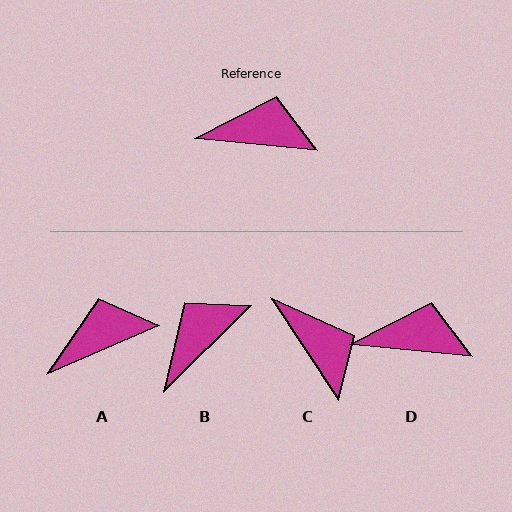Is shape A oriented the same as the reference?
No, it is off by about 29 degrees.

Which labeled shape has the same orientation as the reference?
D.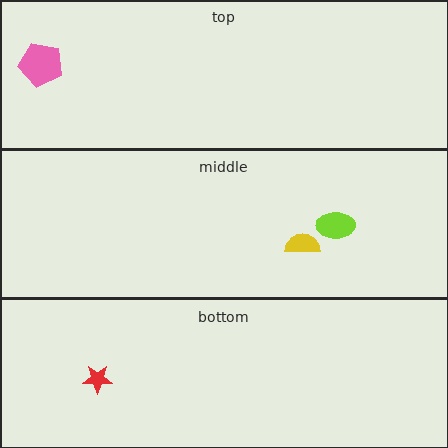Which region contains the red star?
The bottom region.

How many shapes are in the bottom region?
1.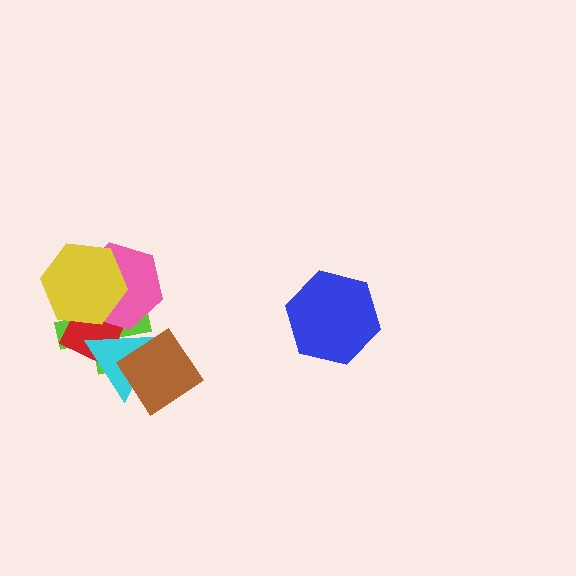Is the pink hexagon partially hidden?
Yes, it is partially covered by another shape.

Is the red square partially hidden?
Yes, it is partially covered by another shape.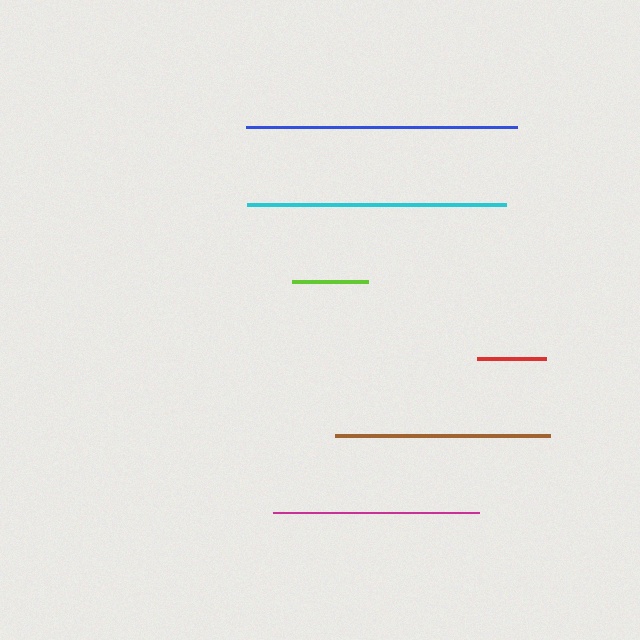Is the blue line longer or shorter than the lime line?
The blue line is longer than the lime line.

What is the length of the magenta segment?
The magenta segment is approximately 206 pixels long.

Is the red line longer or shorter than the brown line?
The brown line is longer than the red line.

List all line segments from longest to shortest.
From longest to shortest: blue, cyan, brown, magenta, lime, red.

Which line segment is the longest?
The blue line is the longest at approximately 271 pixels.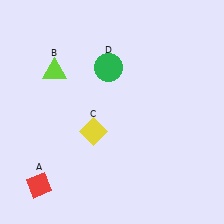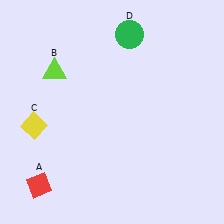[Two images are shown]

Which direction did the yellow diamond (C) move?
The yellow diamond (C) moved left.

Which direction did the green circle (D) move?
The green circle (D) moved up.